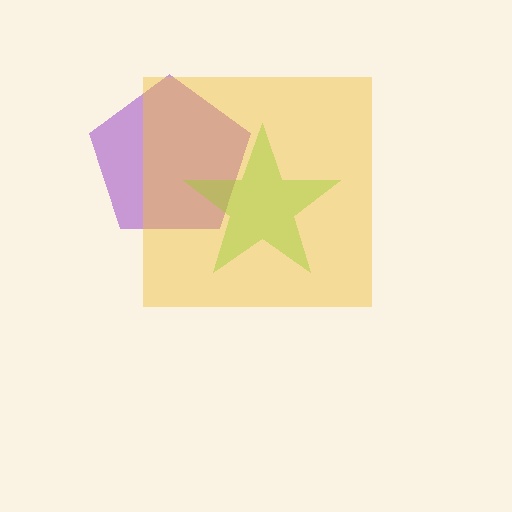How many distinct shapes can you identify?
There are 3 distinct shapes: a purple pentagon, a lime star, a yellow square.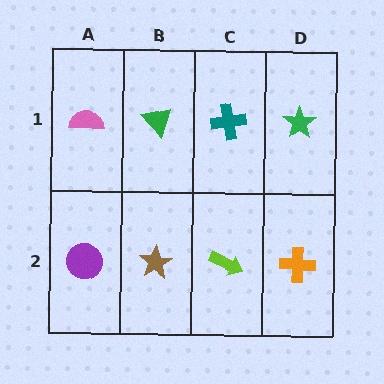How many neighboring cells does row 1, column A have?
2.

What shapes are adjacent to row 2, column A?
A pink semicircle (row 1, column A), a brown star (row 2, column B).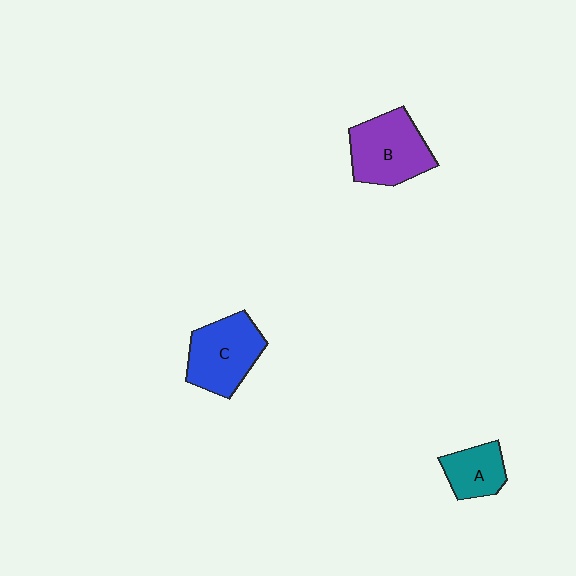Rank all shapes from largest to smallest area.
From largest to smallest: B (purple), C (blue), A (teal).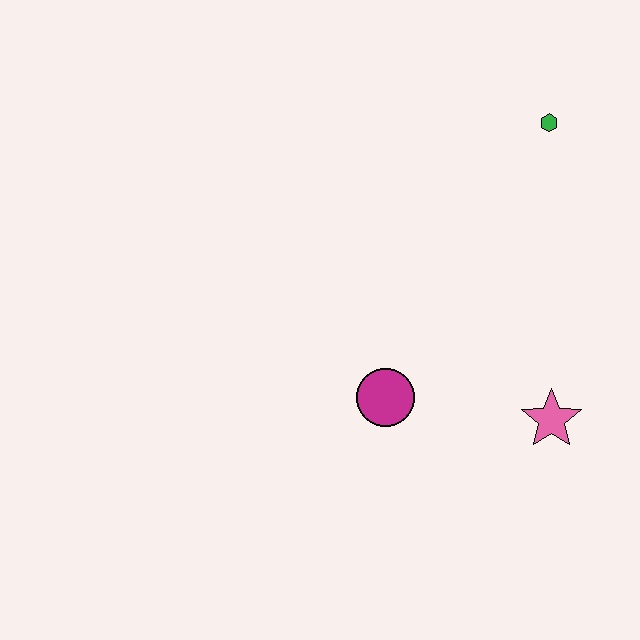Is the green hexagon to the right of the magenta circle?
Yes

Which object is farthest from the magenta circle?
The green hexagon is farthest from the magenta circle.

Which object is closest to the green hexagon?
The pink star is closest to the green hexagon.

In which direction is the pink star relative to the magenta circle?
The pink star is to the right of the magenta circle.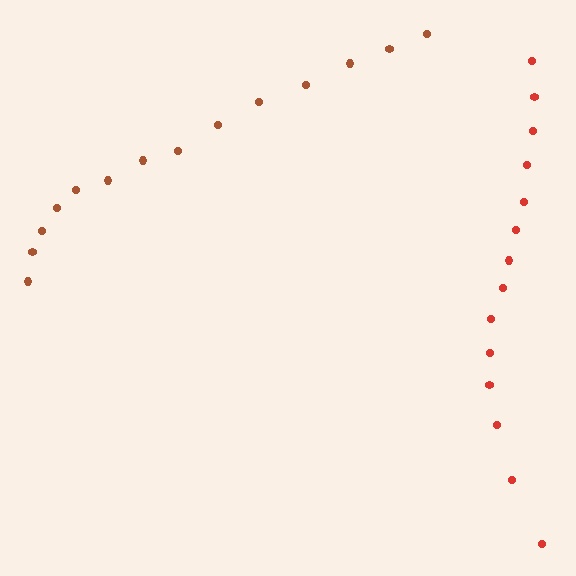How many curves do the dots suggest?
There are 2 distinct paths.